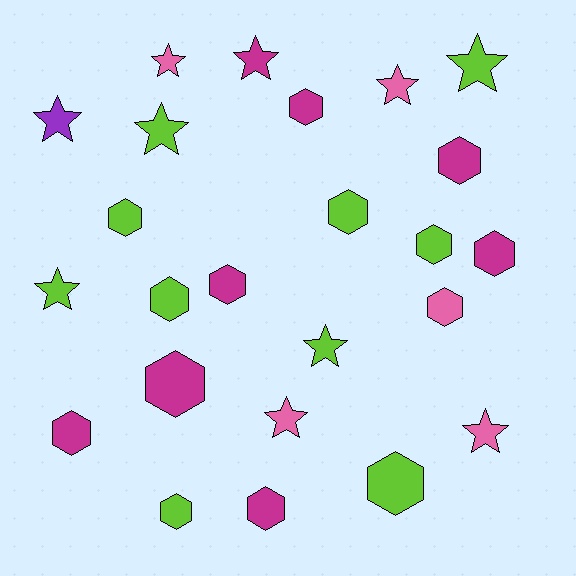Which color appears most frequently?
Lime, with 10 objects.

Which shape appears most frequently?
Hexagon, with 14 objects.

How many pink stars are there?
There are 4 pink stars.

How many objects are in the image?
There are 24 objects.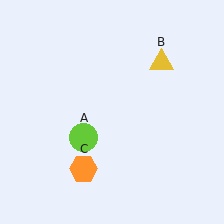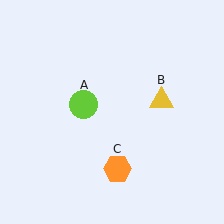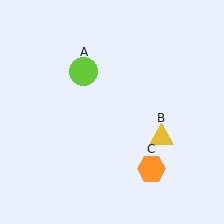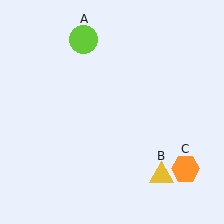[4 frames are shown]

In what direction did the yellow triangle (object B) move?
The yellow triangle (object B) moved down.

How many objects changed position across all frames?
3 objects changed position: lime circle (object A), yellow triangle (object B), orange hexagon (object C).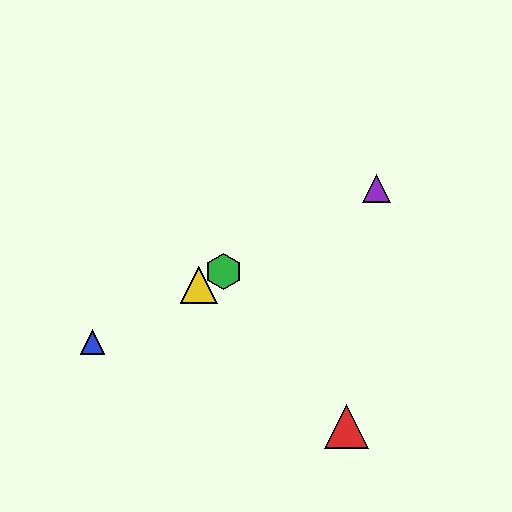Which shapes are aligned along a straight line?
The blue triangle, the green hexagon, the yellow triangle, the purple triangle are aligned along a straight line.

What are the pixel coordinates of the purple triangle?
The purple triangle is at (377, 189).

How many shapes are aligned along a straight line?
4 shapes (the blue triangle, the green hexagon, the yellow triangle, the purple triangle) are aligned along a straight line.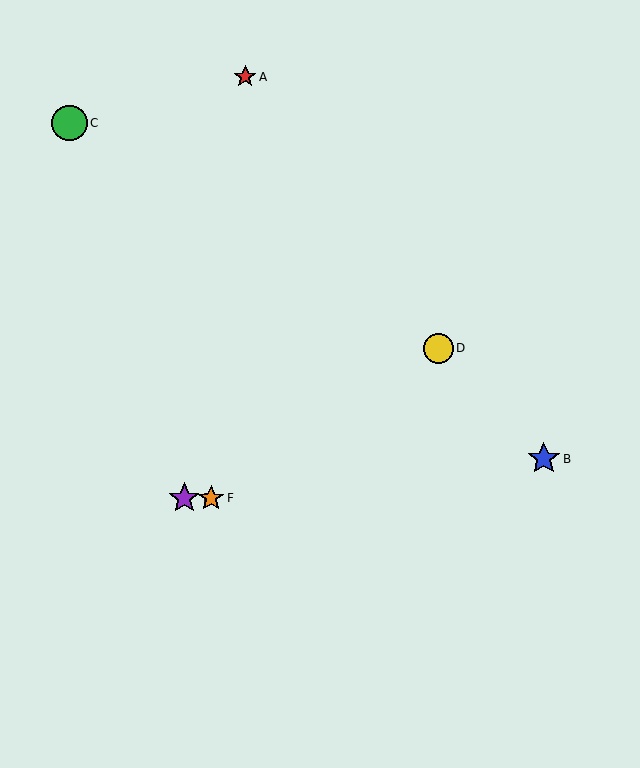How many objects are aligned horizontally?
2 objects (E, F) are aligned horizontally.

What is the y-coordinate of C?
Object C is at y≈123.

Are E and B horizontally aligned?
No, E is at y≈498 and B is at y≈459.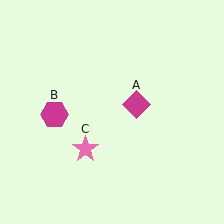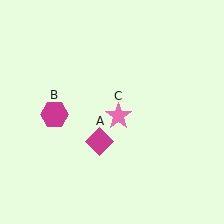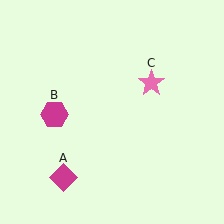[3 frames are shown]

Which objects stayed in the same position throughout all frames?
Magenta hexagon (object B) remained stationary.